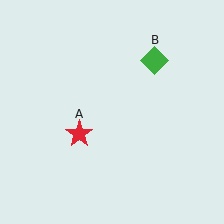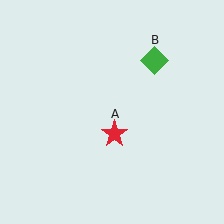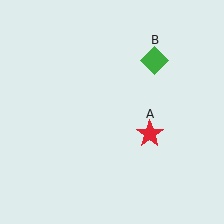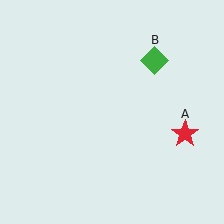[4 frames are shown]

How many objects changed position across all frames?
1 object changed position: red star (object A).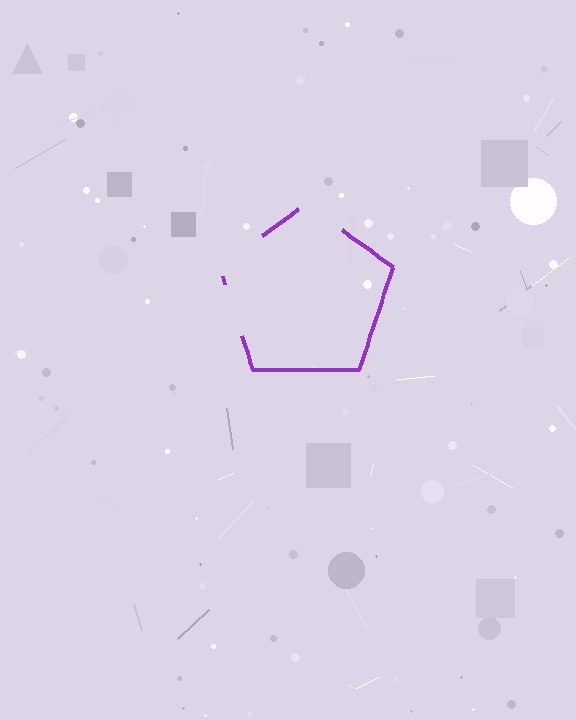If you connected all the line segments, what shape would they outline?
They would outline a pentagon.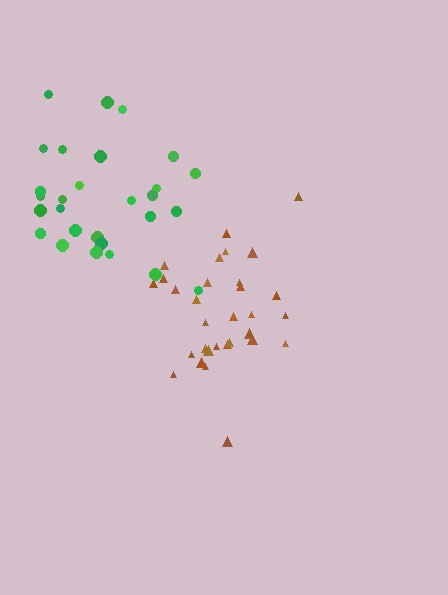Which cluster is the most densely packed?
Brown.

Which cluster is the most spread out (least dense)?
Green.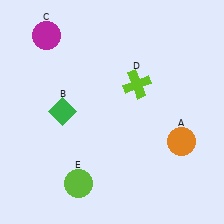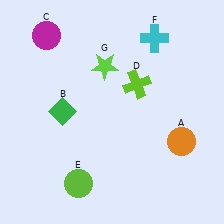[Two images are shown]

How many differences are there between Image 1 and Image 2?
There are 2 differences between the two images.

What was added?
A cyan cross (F), a lime star (G) were added in Image 2.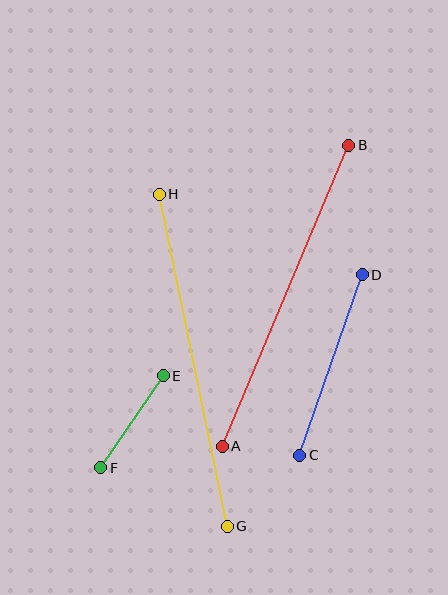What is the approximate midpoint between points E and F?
The midpoint is at approximately (132, 422) pixels.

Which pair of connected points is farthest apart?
Points G and H are farthest apart.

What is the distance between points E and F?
The distance is approximately 111 pixels.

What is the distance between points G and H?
The distance is approximately 339 pixels.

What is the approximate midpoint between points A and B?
The midpoint is at approximately (285, 296) pixels.